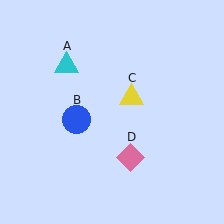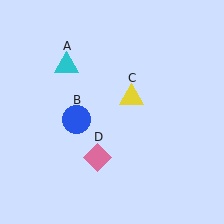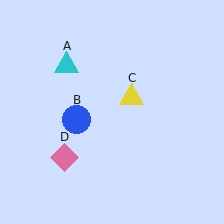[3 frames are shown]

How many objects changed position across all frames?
1 object changed position: pink diamond (object D).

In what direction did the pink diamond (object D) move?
The pink diamond (object D) moved left.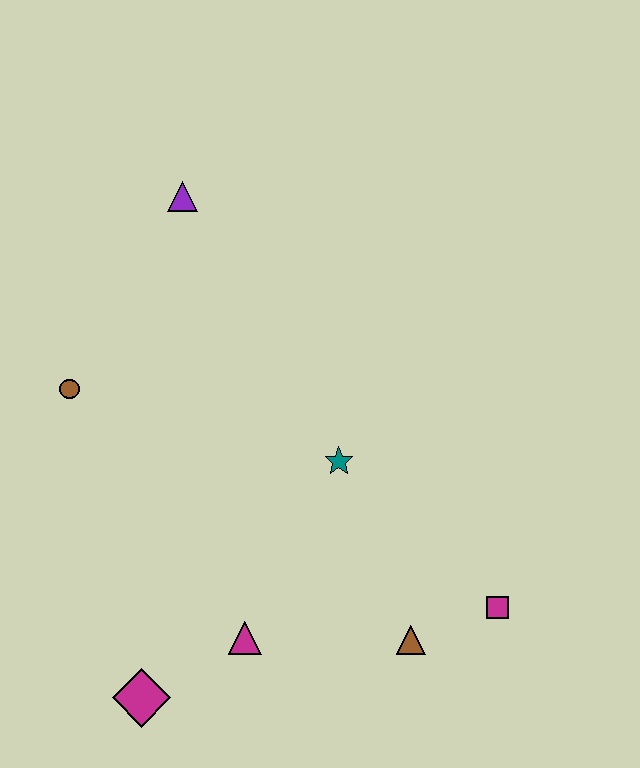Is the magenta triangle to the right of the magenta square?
No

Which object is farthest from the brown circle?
The magenta square is farthest from the brown circle.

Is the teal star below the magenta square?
No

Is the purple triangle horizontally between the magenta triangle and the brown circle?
Yes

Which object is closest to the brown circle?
The purple triangle is closest to the brown circle.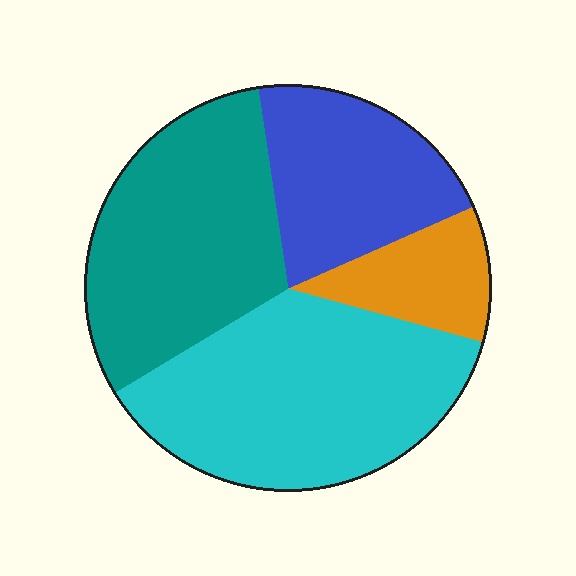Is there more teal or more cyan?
Cyan.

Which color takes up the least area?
Orange, at roughly 10%.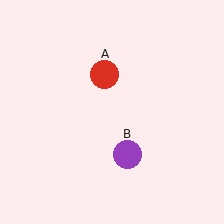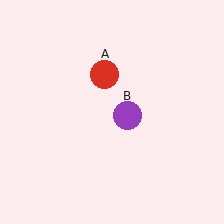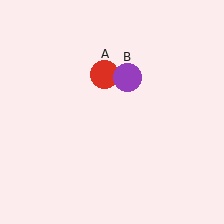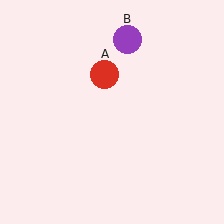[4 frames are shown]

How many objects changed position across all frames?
1 object changed position: purple circle (object B).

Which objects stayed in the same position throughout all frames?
Red circle (object A) remained stationary.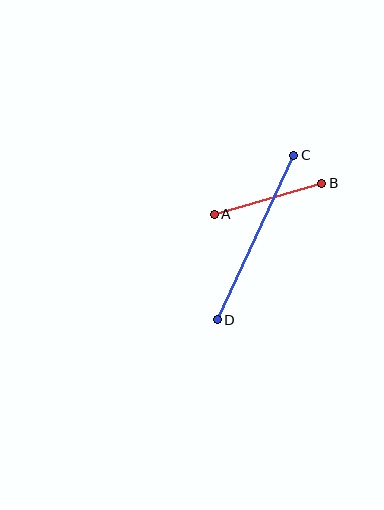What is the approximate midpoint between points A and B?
The midpoint is at approximately (268, 199) pixels.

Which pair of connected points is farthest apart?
Points C and D are farthest apart.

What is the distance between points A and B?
The distance is approximately 112 pixels.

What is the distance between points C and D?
The distance is approximately 182 pixels.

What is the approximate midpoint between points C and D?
The midpoint is at approximately (256, 238) pixels.